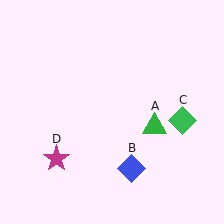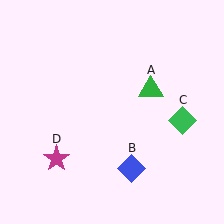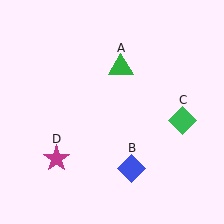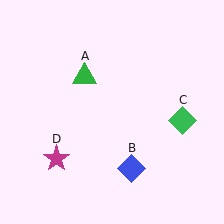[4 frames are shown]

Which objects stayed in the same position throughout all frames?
Blue diamond (object B) and green diamond (object C) and magenta star (object D) remained stationary.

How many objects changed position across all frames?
1 object changed position: green triangle (object A).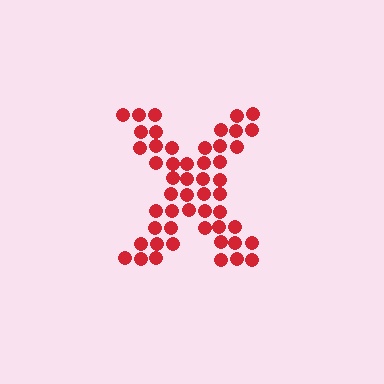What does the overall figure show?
The overall figure shows the letter X.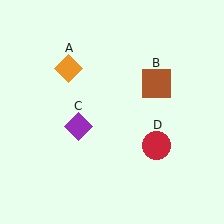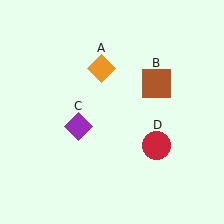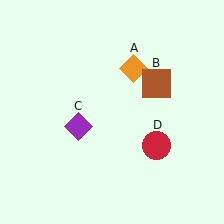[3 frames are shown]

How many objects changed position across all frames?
1 object changed position: orange diamond (object A).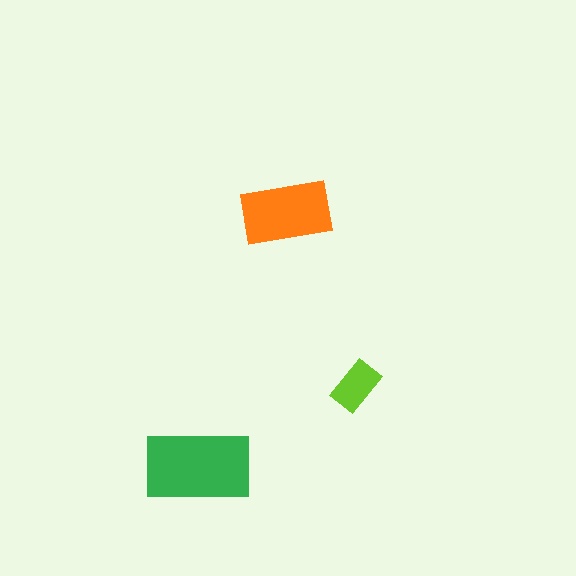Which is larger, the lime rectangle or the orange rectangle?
The orange one.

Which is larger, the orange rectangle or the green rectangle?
The green one.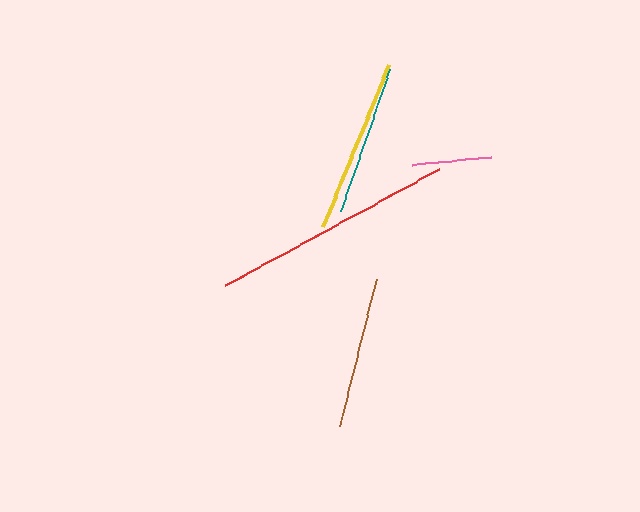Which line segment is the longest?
The red line is the longest at approximately 244 pixels.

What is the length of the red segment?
The red segment is approximately 244 pixels long.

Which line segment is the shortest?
The pink line is the shortest at approximately 79 pixels.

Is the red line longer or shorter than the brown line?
The red line is longer than the brown line.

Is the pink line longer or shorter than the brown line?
The brown line is longer than the pink line.